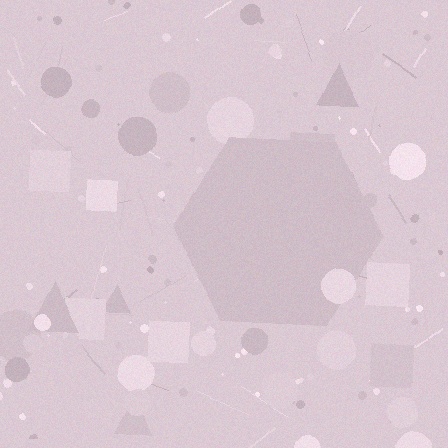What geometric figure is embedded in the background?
A hexagon is embedded in the background.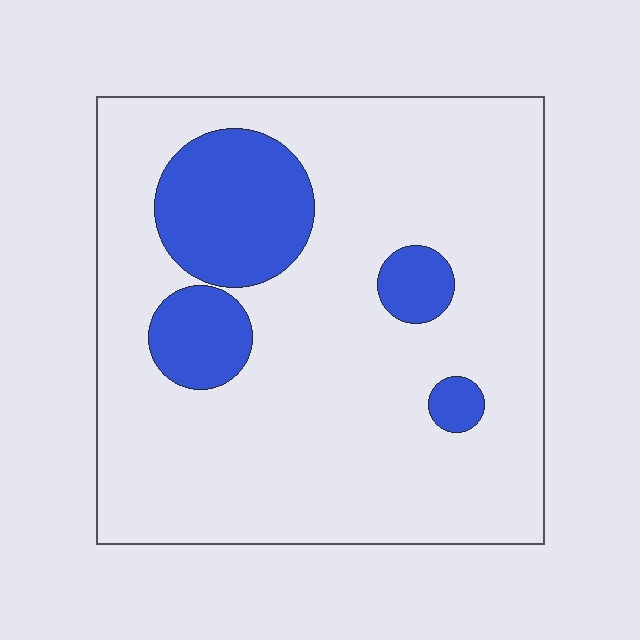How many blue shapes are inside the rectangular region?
4.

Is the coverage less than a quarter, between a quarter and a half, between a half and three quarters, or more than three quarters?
Less than a quarter.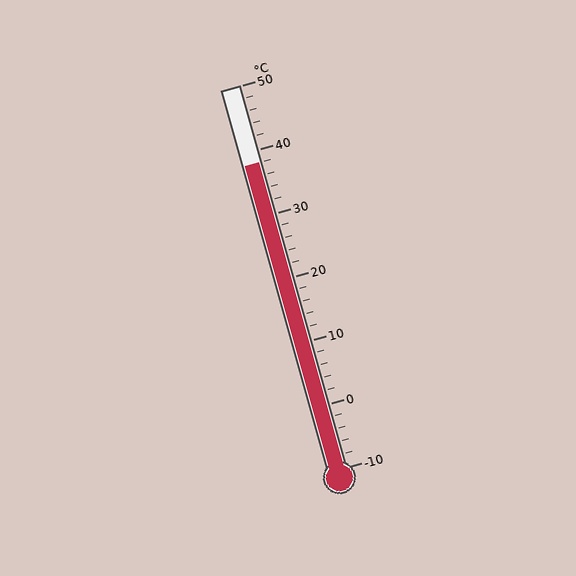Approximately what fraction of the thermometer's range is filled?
The thermometer is filled to approximately 80% of its range.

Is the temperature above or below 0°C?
The temperature is above 0°C.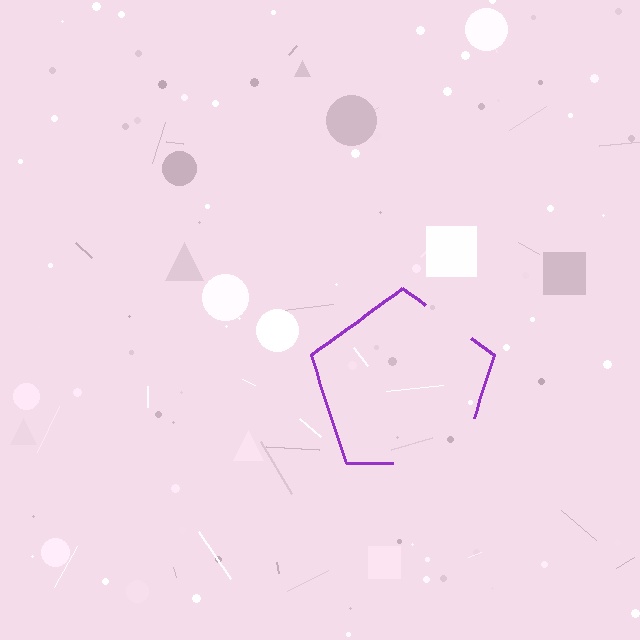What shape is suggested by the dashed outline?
The dashed outline suggests a pentagon.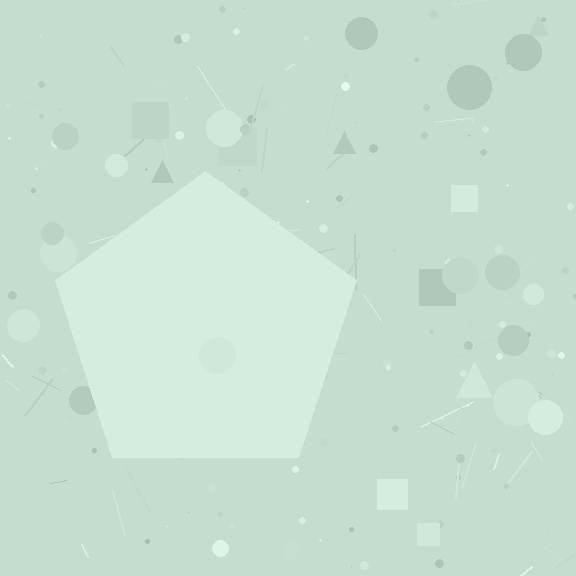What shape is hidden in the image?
A pentagon is hidden in the image.